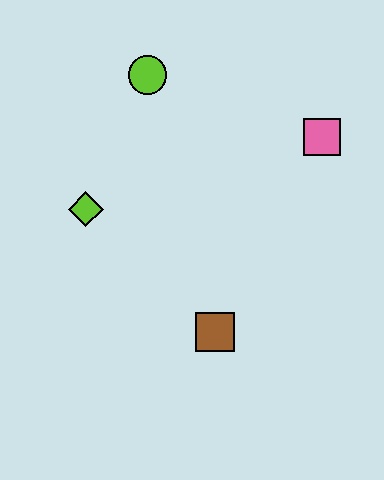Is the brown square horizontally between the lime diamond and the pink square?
Yes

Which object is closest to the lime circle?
The lime diamond is closest to the lime circle.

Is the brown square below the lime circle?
Yes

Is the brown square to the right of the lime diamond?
Yes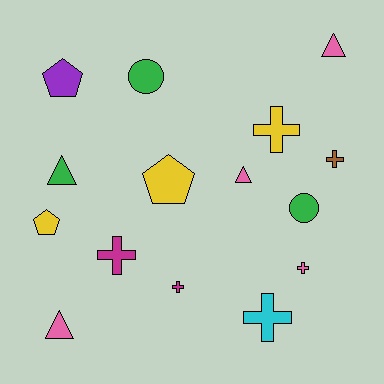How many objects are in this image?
There are 15 objects.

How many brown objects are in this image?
There is 1 brown object.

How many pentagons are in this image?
There are 3 pentagons.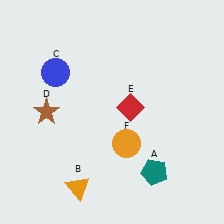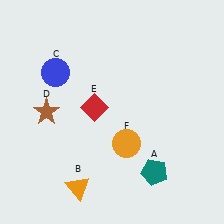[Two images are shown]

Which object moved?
The red diamond (E) moved left.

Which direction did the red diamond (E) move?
The red diamond (E) moved left.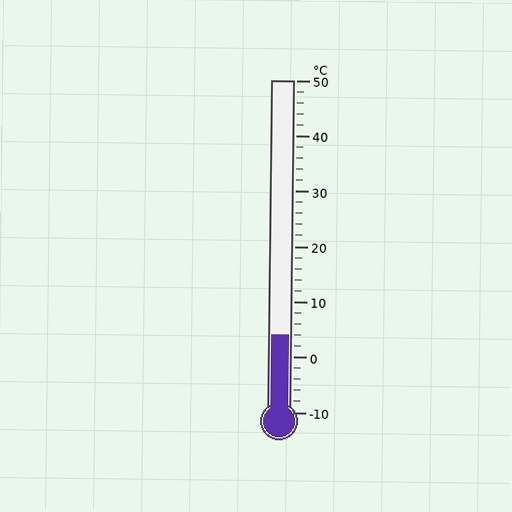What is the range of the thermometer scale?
The thermometer scale ranges from -10°C to 50°C.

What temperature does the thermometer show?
The thermometer shows approximately 4°C.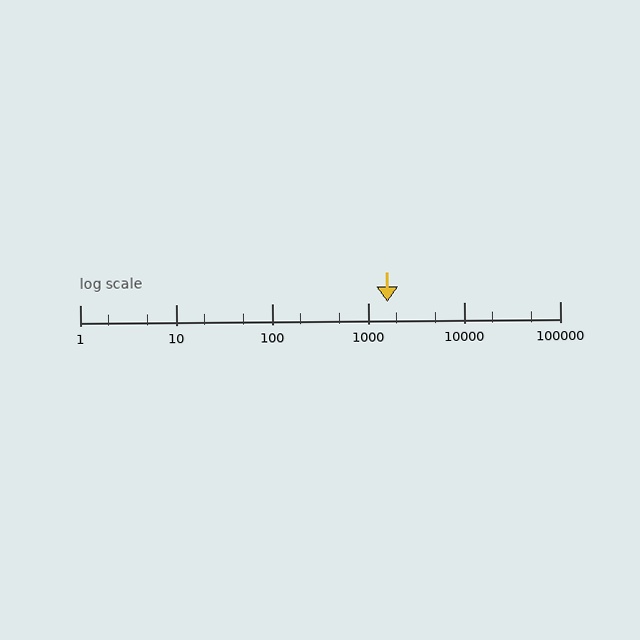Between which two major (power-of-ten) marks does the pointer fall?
The pointer is between 1000 and 10000.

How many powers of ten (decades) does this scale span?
The scale spans 5 decades, from 1 to 100000.